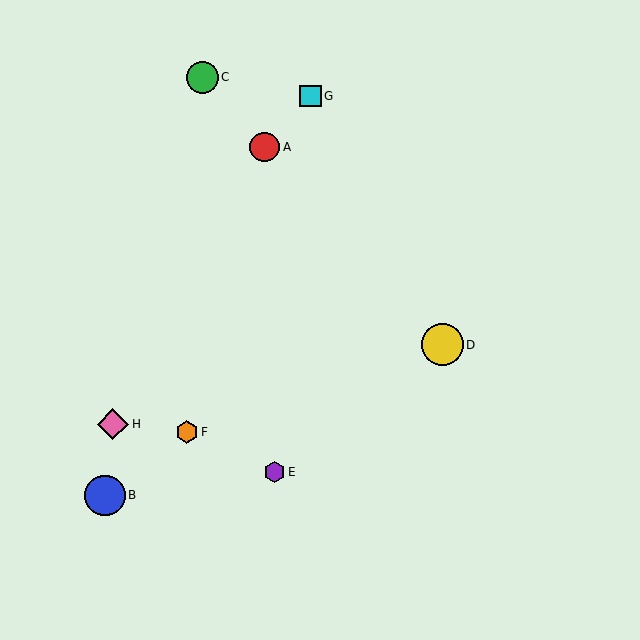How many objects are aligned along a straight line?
3 objects (A, C, D) are aligned along a straight line.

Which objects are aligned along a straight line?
Objects A, C, D are aligned along a straight line.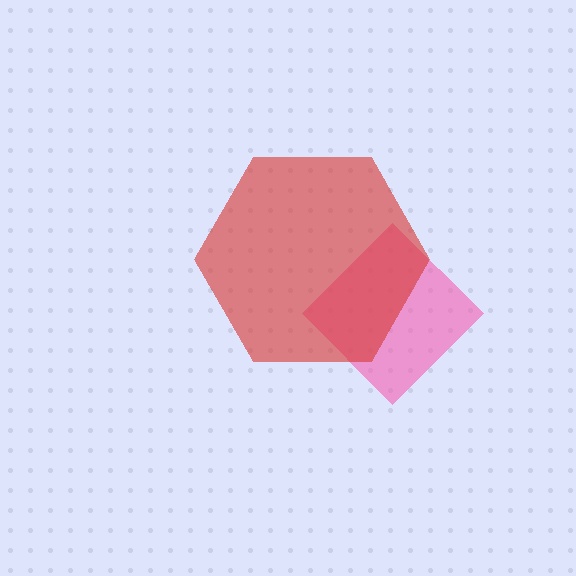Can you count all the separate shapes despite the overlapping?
Yes, there are 2 separate shapes.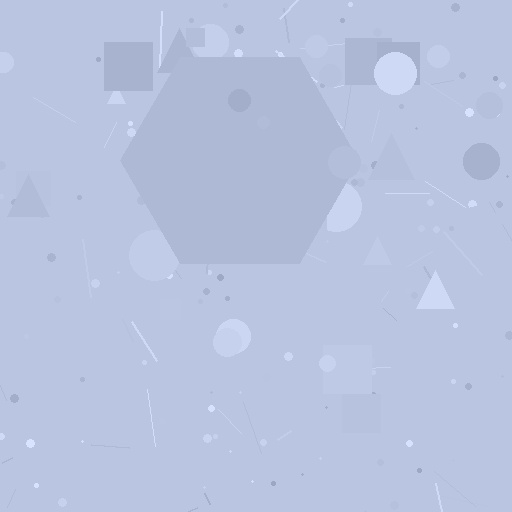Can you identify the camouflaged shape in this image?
The camouflaged shape is a hexagon.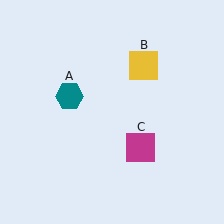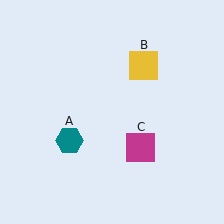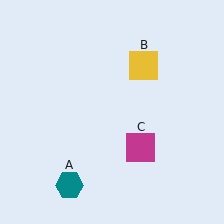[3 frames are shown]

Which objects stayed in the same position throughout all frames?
Yellow square (object B) and magenta square (object C) remained stationary.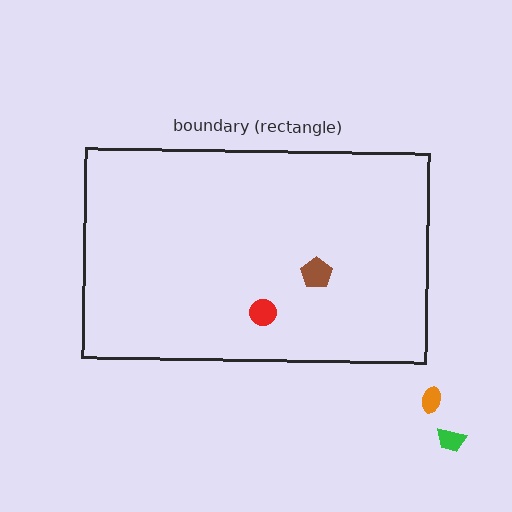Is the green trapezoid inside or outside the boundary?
Outside.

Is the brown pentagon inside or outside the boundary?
Inside.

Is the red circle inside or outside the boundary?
Inside.